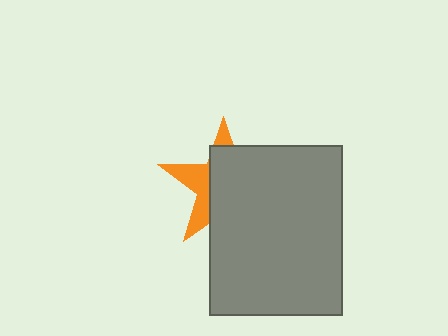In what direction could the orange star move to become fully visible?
The orange star could move left. That would shift it out from behind the gray rectangle entirely.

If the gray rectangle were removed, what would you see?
You would see the complete orange star.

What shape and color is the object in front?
The object in front is a gray rectangle.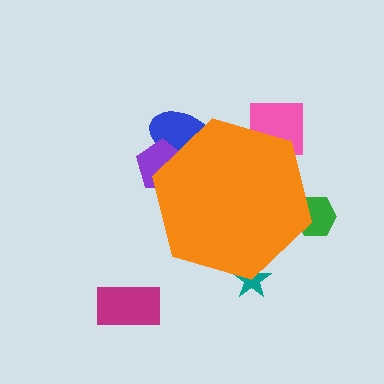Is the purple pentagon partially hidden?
Yes, the purple pentagon is partially hidden behind the orange hexagon.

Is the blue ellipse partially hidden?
Yes, the blue ellipse is partially hidden behind the orange hexagon.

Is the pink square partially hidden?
Yes, the pink square is partially hidden behind the orange hexagon.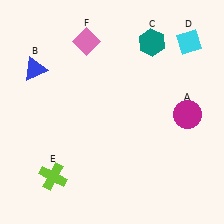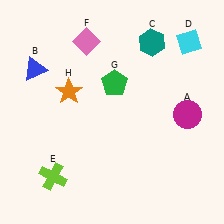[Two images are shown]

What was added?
A green pentagon (G), an orange star (H) were added in Image 2.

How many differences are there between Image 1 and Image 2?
There are 2 differences between the two images.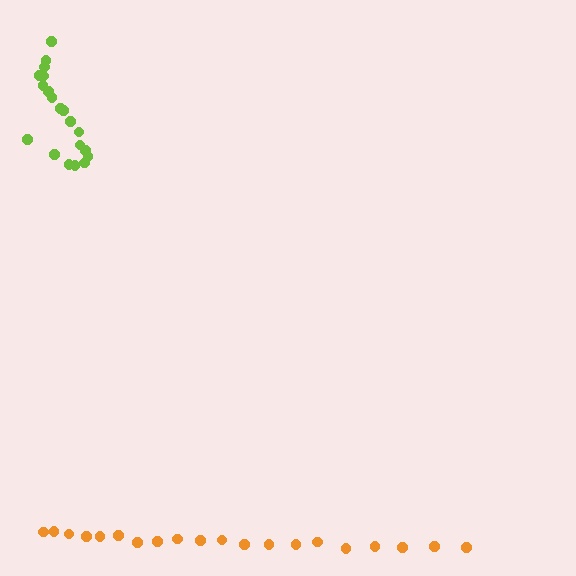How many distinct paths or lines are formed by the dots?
There are 2 distinct paths.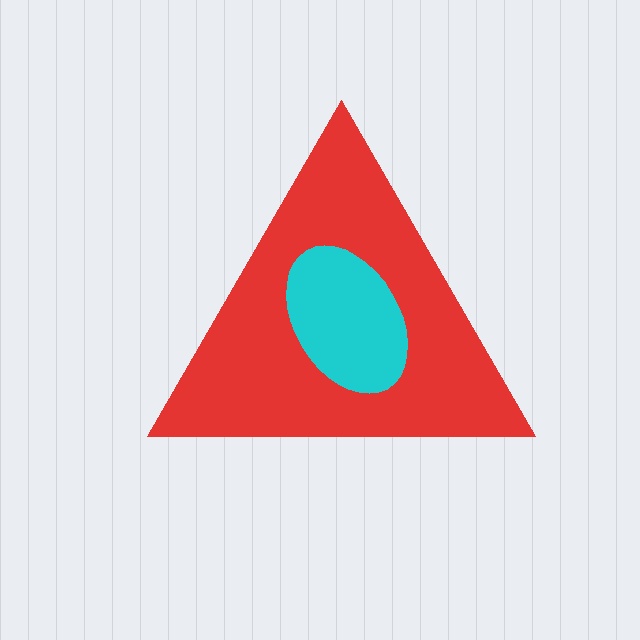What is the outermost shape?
The red triangle.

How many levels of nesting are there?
2.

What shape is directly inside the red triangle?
The cyan ellipse.